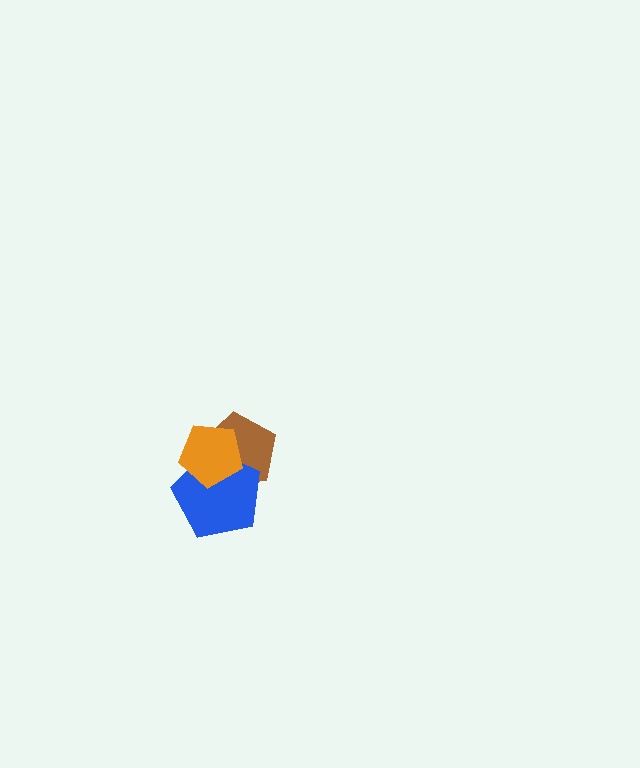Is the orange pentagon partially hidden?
No, no other shape covers it.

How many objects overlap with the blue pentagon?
2 objects overlap with the blue pentagon.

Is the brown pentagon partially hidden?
Yes, it is partially covered by another shape.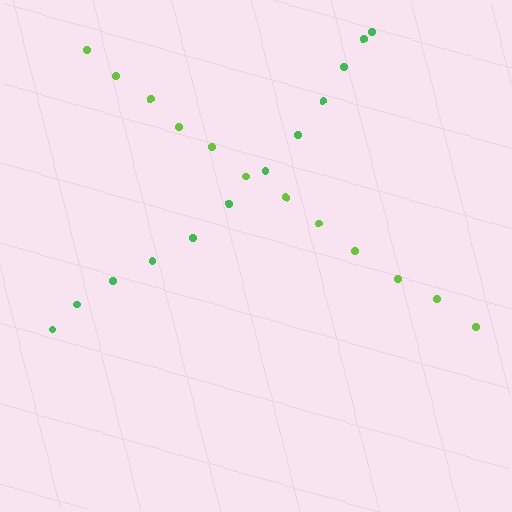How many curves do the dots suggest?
There are 2 distinct paths.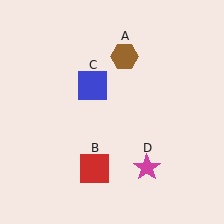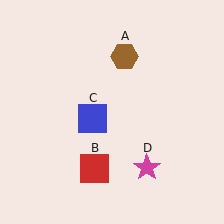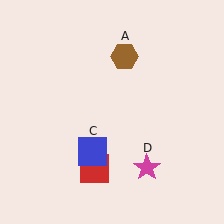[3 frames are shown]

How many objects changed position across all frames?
1 object changed position: blue square (object C).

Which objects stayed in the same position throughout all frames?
Brown hexagon (object A) and red square (object B) and magenta star (object D) remained stationary.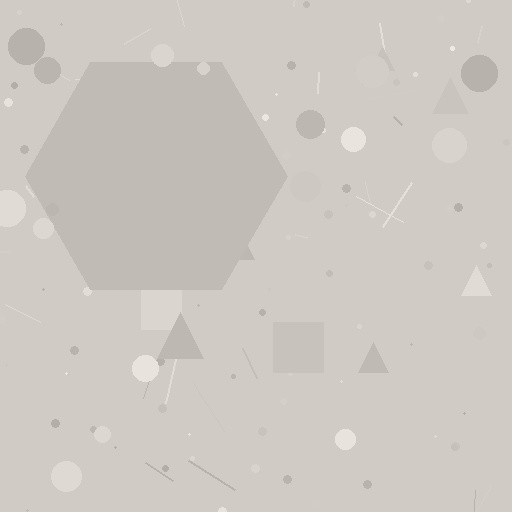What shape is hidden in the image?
A hexagon is hidden in the image.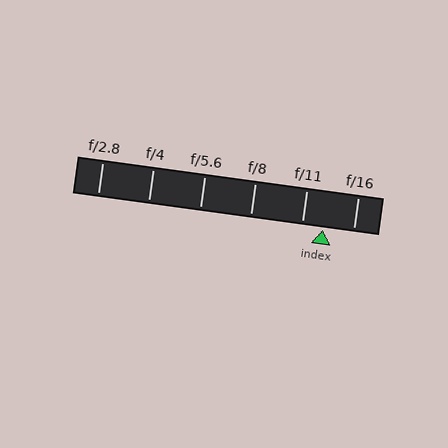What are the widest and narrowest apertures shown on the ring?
The widest aperture shown is f/2.8 and the narrowest is f/16.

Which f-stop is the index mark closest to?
The index mark is closest to f/11.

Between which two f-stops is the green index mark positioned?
The index mark is between f/11 and f/16.